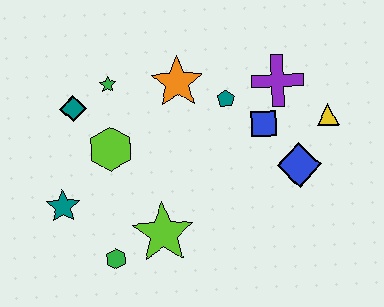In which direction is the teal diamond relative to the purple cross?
The teal diamond is to the left of the purple cross.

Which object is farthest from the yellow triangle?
The teal star is farthest from the yellow triangle.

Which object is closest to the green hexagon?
The lime star is closest to the green hexagon.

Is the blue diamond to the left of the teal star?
No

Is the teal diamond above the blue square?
Yes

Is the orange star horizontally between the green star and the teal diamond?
No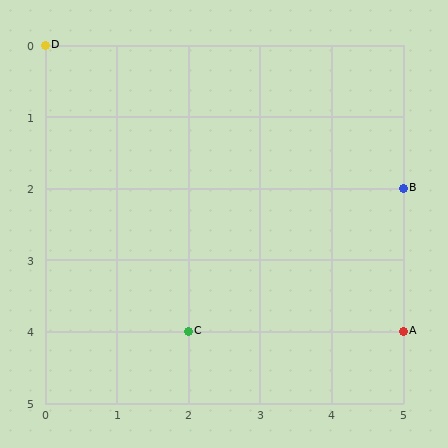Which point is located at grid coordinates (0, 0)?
Point D is at (0, 0).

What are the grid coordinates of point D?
Point D is at grid coordinates (0, 0).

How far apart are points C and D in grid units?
Points C and D are 2 columns and 4 rows apart (about 4.5 grid units diagonally).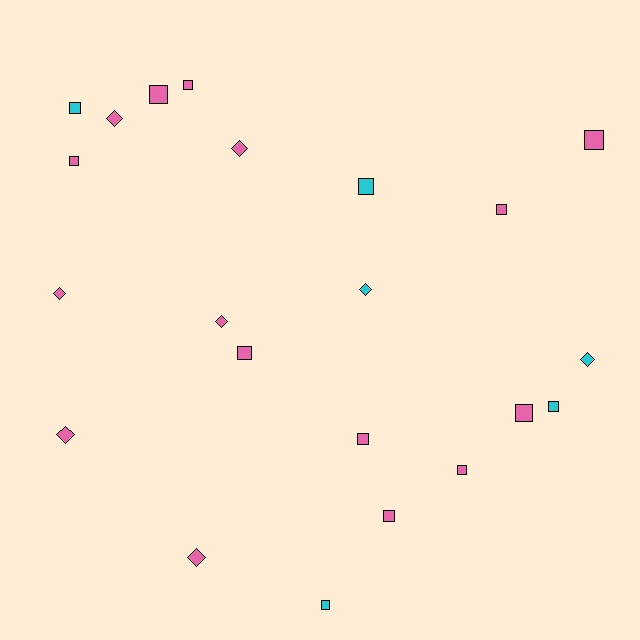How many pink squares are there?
There are 10 pink squares.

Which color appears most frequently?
Pink, with 16 objects.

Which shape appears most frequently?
Square, with 14 objects.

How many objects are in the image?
There are 22 objects.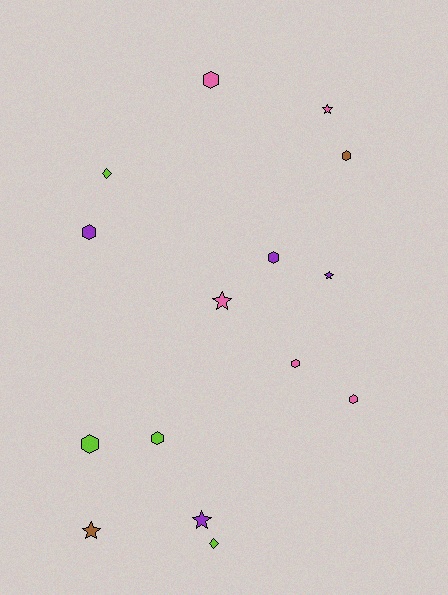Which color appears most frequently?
Pink, with 5 objects.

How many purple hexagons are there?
There are 2 purple hexagons.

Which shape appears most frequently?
Hexagon, with 8 objects.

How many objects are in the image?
There are 15 objects.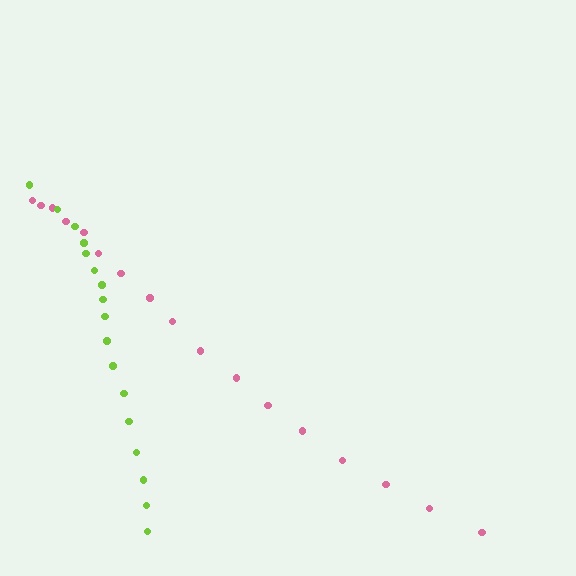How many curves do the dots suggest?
There are 2 distinct paths.